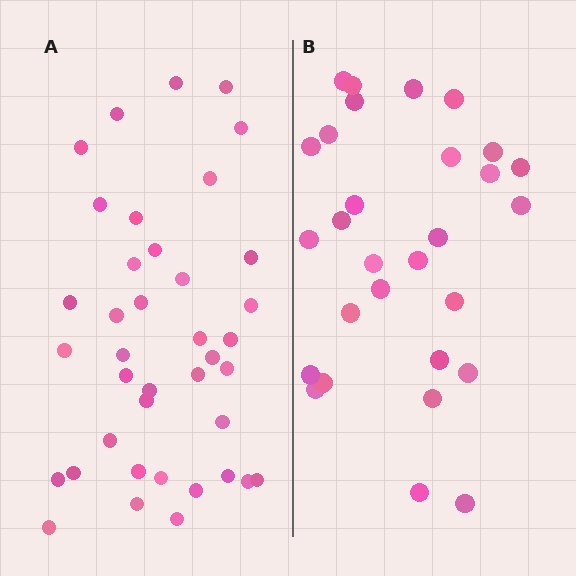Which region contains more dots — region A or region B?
Region A (the left region) has more dots.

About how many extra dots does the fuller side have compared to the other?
Region A has roughly 10 or so more dots than region B.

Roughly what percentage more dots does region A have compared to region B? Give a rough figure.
About 35% more.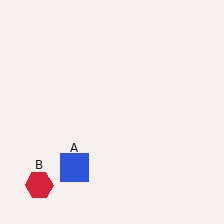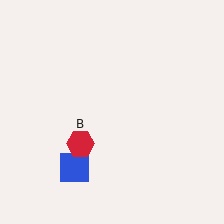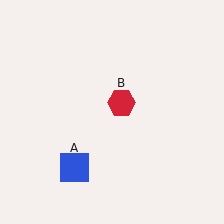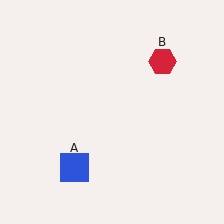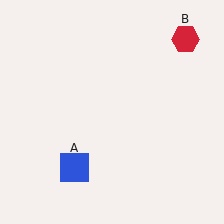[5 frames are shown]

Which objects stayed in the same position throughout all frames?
Blue square (object A) remained stationary.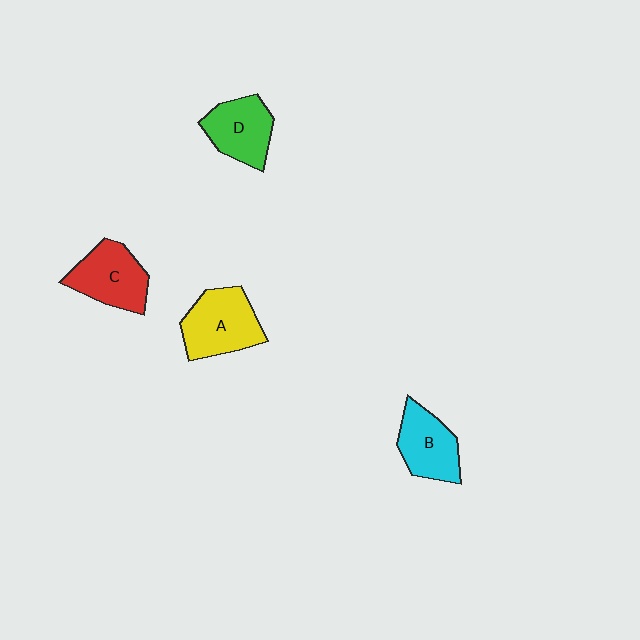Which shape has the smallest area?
Shape B (cyan).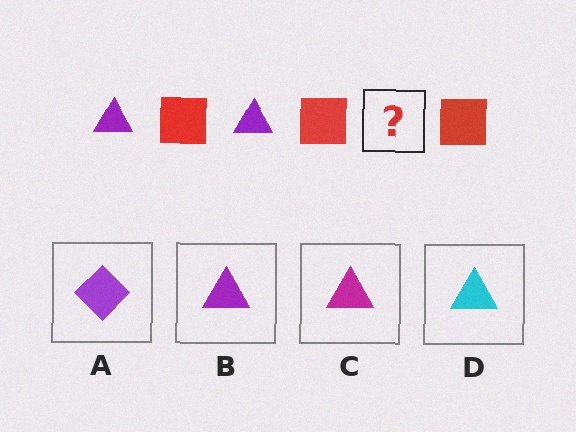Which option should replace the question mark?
Option B.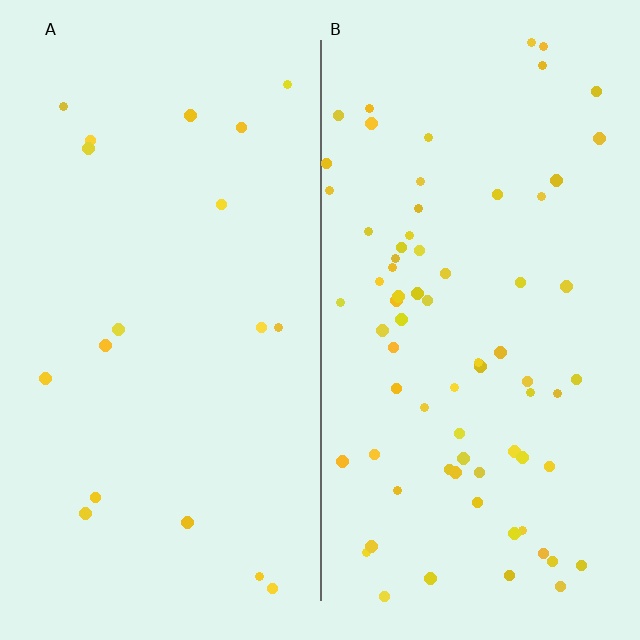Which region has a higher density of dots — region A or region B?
B (the right).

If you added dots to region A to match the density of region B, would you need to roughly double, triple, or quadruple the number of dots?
Approximately quadruple.